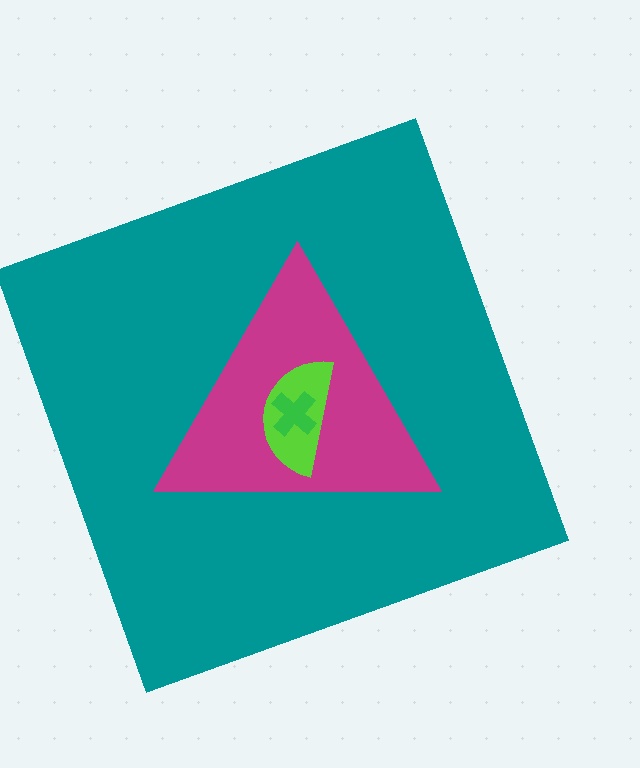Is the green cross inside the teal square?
Yes.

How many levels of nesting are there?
4.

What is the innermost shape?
The green cross.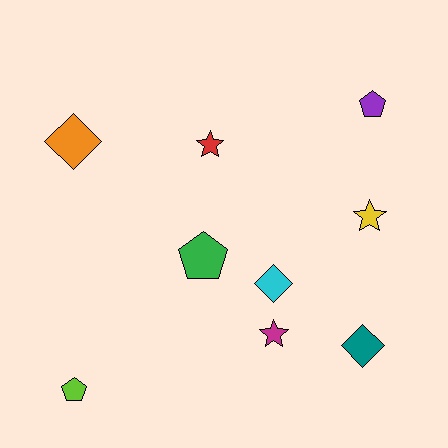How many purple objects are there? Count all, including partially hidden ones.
There is 1 purple object.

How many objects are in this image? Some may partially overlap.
There are 9 objects.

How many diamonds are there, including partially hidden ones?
There are 3 diamonds.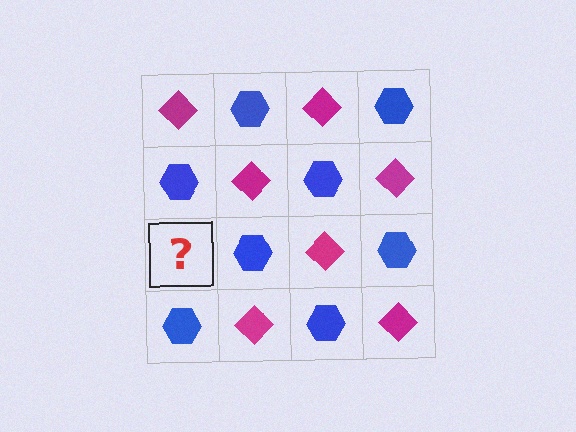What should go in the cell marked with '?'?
The missing cell should contain a magenta diamond.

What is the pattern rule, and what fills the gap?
The rule is that it alternates magenta diamond and blue hexagon in a checkerboard pattern. The gap should be filled with a magenta diamond.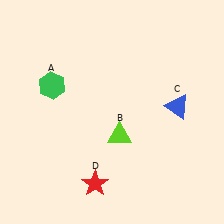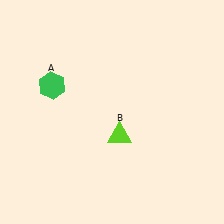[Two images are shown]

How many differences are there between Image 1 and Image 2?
There are 2 differences between the two images.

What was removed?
The blue triangle (C), the red star (D) were removed in Image 2.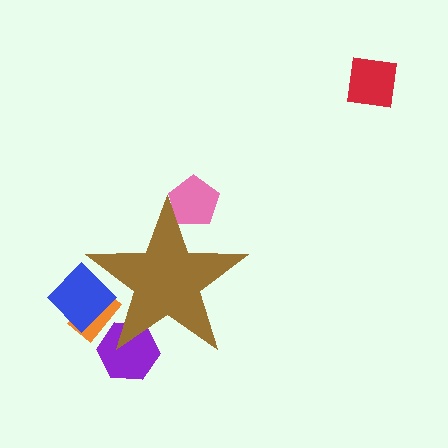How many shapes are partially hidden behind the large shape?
4 shapes are partially hidden.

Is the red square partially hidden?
No, the red square is fully visible.